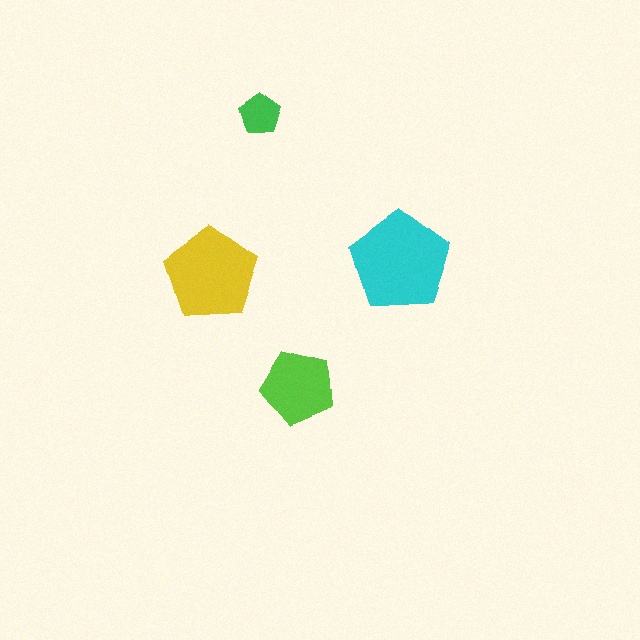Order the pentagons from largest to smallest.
the cyan one, the yellow one, the lime one, the green one.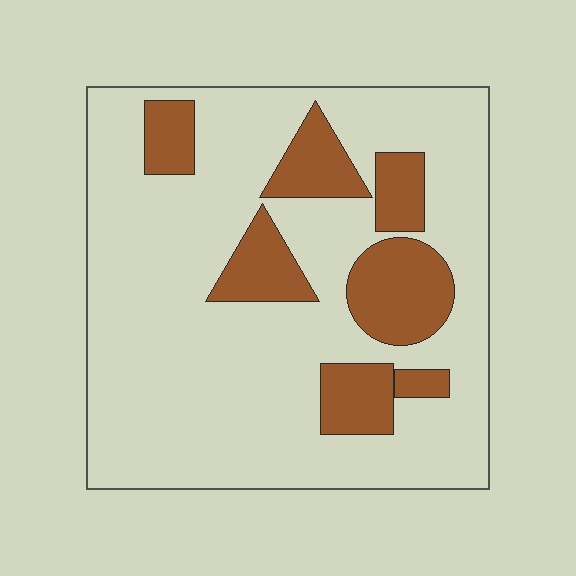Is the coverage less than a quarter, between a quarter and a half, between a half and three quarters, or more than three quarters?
Less than a quarter.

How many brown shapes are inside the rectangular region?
7.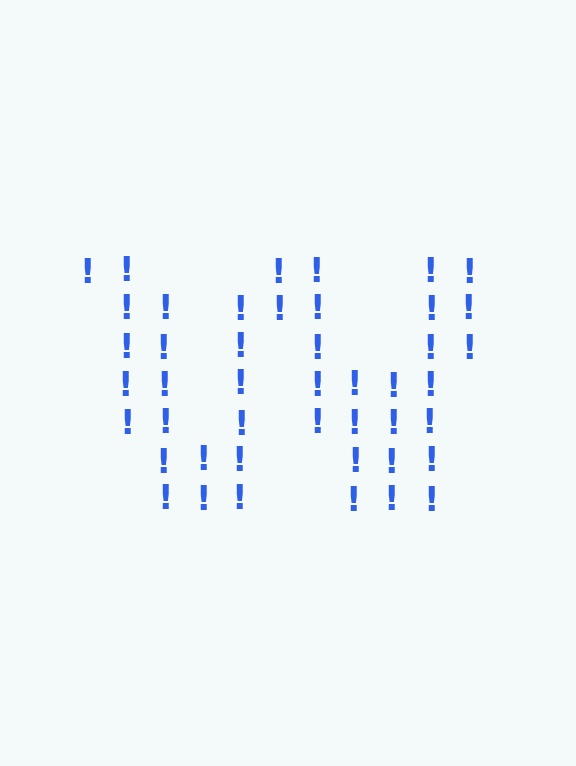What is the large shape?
The large shape is the letter W.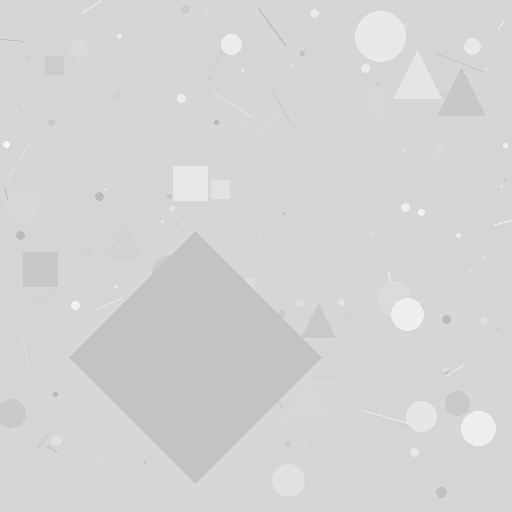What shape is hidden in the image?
A diamond is hidden in the image.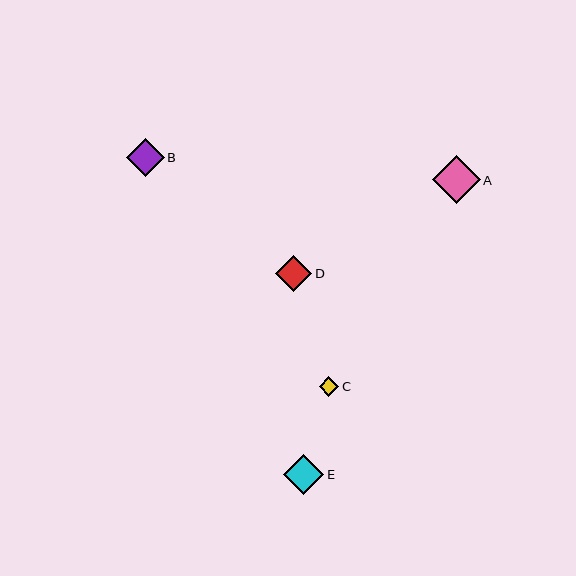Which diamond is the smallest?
Diamond C is the smallest with a size of approximately 20 pixels.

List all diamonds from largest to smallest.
From largest to smallest: A, E, B, D, C.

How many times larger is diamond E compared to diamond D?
Diamond E is approximately 1.1 times the size of diamond D.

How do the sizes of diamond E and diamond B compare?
Diamond E and diamond B are approximately the same size.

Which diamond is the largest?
Diamond A is the largest with a size of approximately 48 pixels.